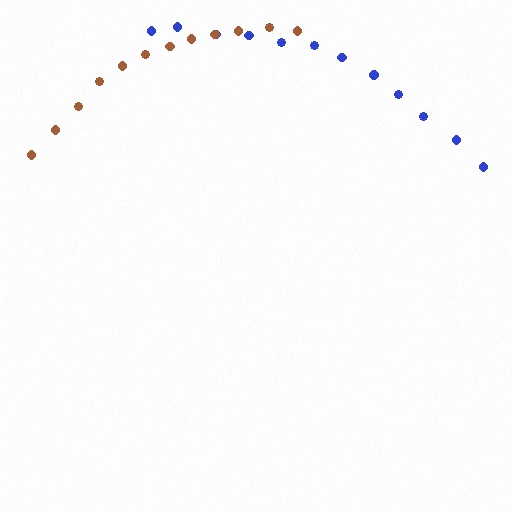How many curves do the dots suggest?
There are 2 distinct paths.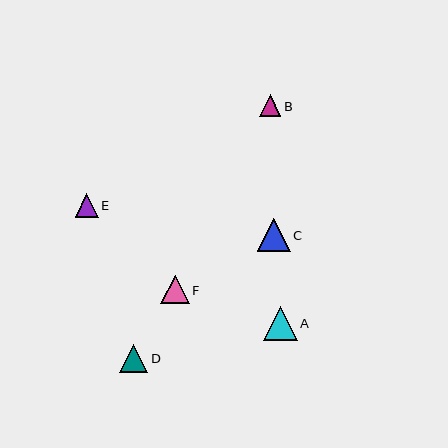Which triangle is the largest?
Triangle A is the largest with a size of approximately 34 pixels.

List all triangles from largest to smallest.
From largest to smallest: A, C, F, D, E, B.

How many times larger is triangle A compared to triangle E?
Triangle A is approximately 1.5 times the size of triangle E.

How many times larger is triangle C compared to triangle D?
Triangle C is approximately 1.2 times the size of triangle D.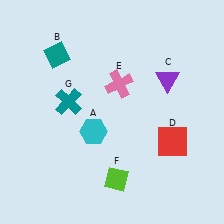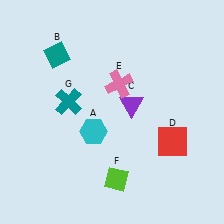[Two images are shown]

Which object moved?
The purple triangle (C) moved left.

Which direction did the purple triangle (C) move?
The purple triangle (C) moved left.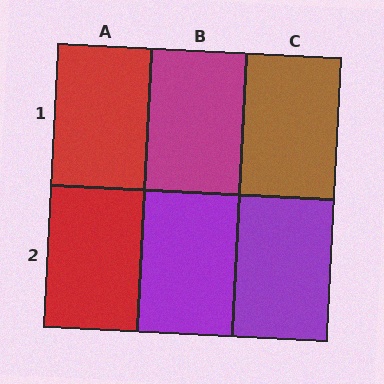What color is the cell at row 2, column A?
Red.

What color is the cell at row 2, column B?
Purple.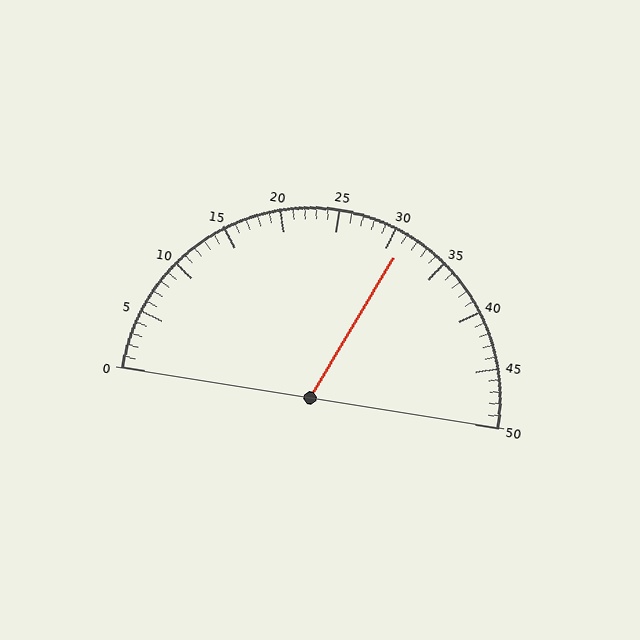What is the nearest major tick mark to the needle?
The nearest major tick mark is 30.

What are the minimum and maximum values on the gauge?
The gauge ranges from 0 to 50.